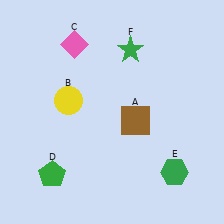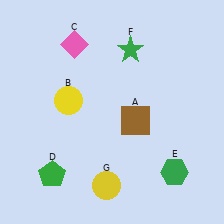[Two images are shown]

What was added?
A yellow circle (G) was added in Image 2.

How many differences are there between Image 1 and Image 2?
There is 1 difference between the two images.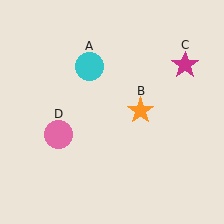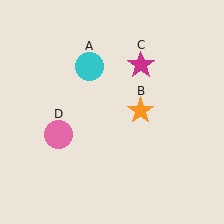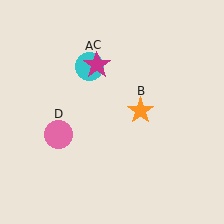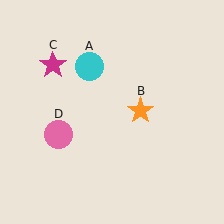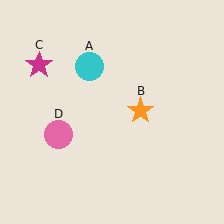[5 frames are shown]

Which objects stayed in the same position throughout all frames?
Cyan circle (object A) and orange star (object B) and pink circle (object D) remained stationary.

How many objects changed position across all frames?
1 object changed position: magenta star (object C).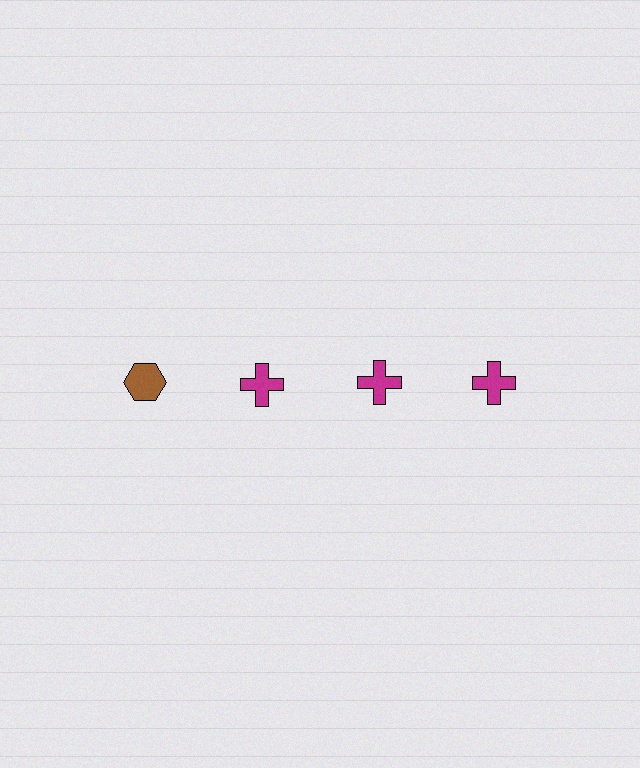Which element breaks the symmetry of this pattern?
The brown hexagon in the top row, leftmost column breaks the symmetry. All other shapes are magenta crosses.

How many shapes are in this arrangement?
There are 4 shapes arranged in a grid pattern.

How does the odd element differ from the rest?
It differs in both color (brown instead of magenta) and shape (hexagon instead of cross).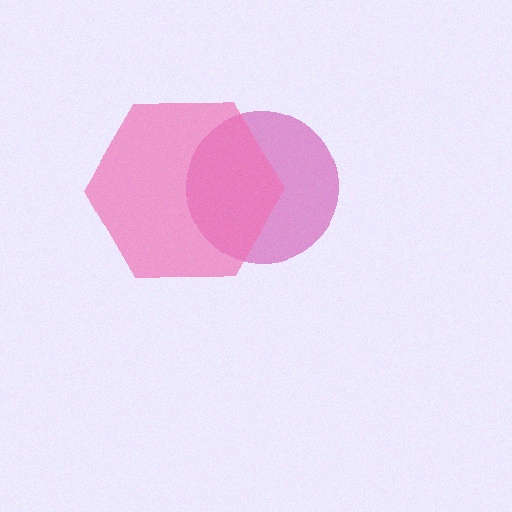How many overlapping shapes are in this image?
There are 2 overlapping shapes in the image.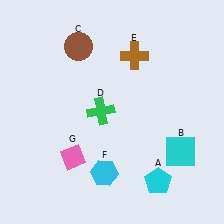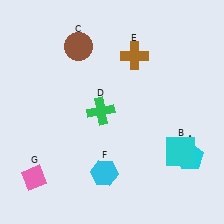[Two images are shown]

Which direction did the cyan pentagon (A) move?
The cyan pentagon (A) moved right.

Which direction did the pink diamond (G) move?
The pink diamond (G) moved left.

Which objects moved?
The objects that moved are: the cyan pentagon (A), the pink diamond (G).